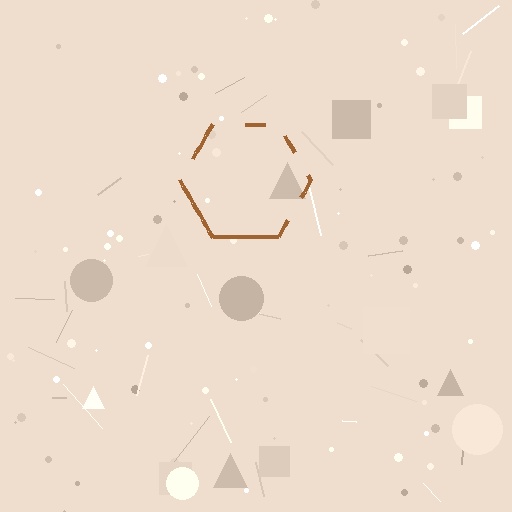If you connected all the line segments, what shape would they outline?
They would outline a hexagon.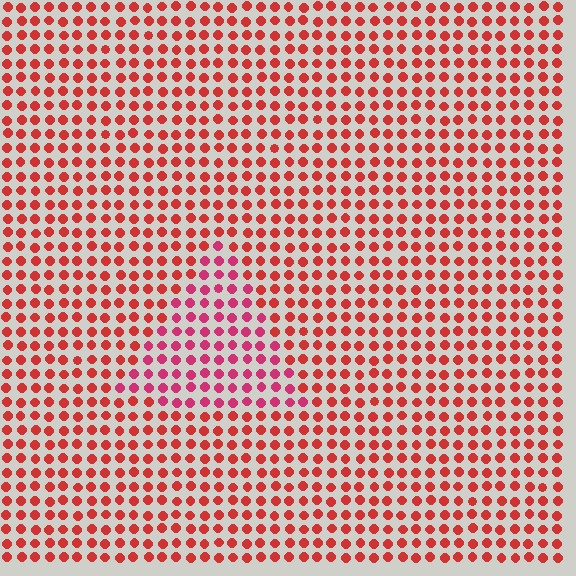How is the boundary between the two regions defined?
The boundary is defined purely by a slight shift in hue (about 25 degrees). Spacing, size, and orientation are identical on both sides.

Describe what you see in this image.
The image is filled with small red elements in a uniform arrangement. A triangle-shaped region is visible where the elements are tinted to a slightly different hue, forming a subtle color boundary.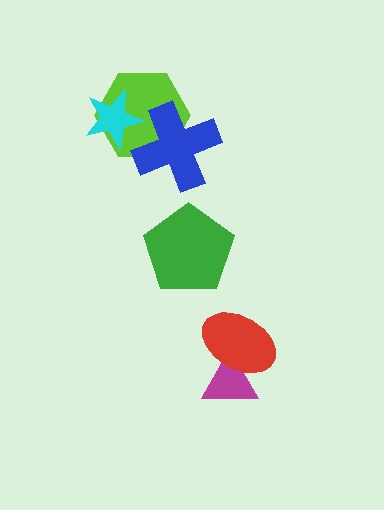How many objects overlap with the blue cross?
1 object overlaps with the blue cross.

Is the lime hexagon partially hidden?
Yes, it is partially covered by another shape.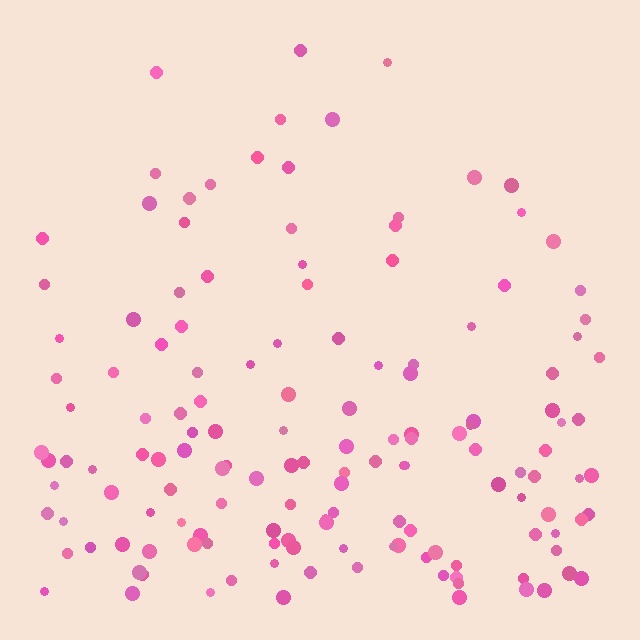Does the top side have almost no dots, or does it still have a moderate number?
Still a moderate number, just noticeably fewer than the bottom.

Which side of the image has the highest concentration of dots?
The bottom.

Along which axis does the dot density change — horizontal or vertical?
Vertical.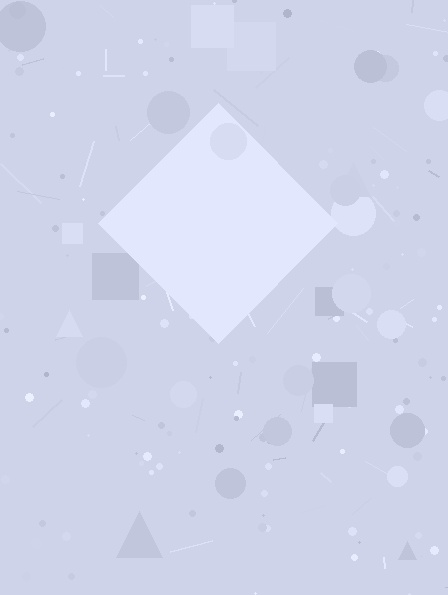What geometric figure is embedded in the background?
A diamond is embedded in the background.